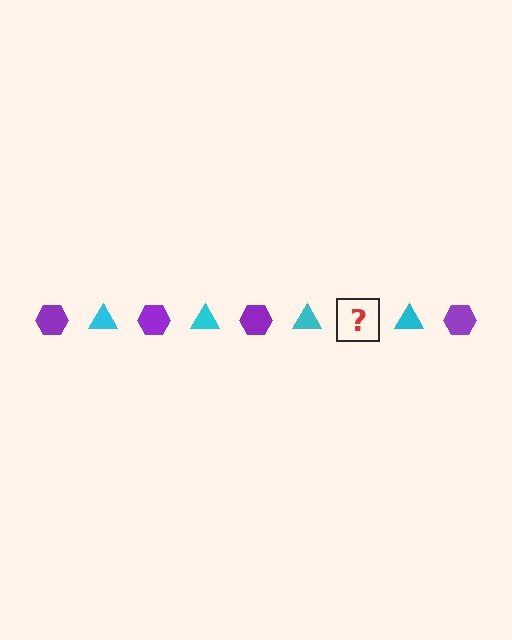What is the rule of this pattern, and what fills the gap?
The rule is that the pattern alternates between purple hexagon and cyan triangle. The gap should be filled with a purple hexagon.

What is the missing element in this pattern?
The missing element is a purple hexagon.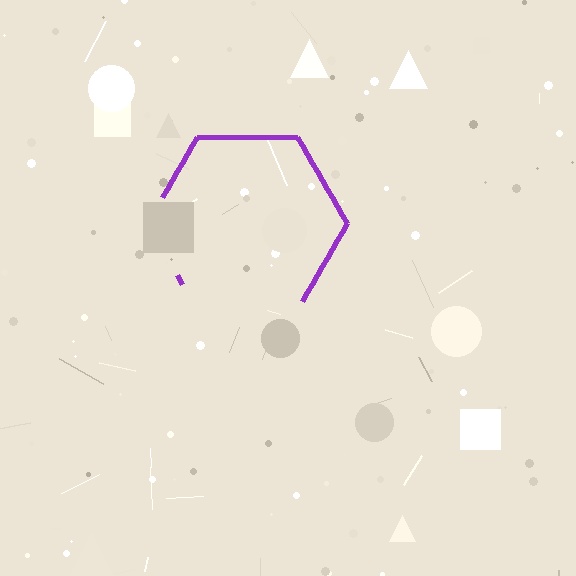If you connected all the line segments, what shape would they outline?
They would outline a hexagon.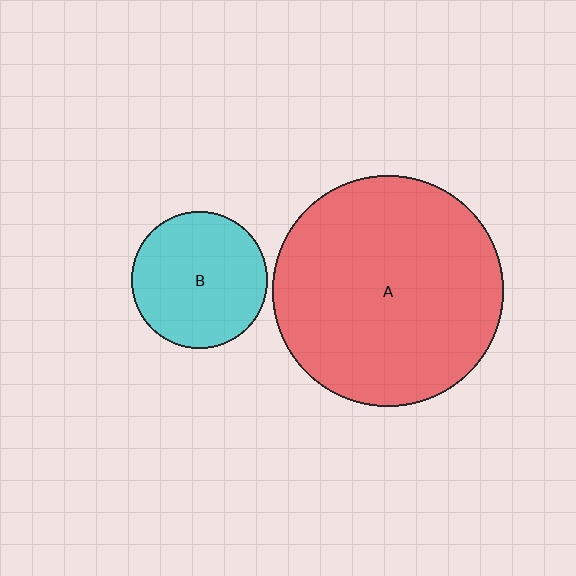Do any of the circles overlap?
No, none of the circles overlap.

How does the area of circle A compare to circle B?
Approximately 2.9 times.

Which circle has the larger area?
Circle A (red).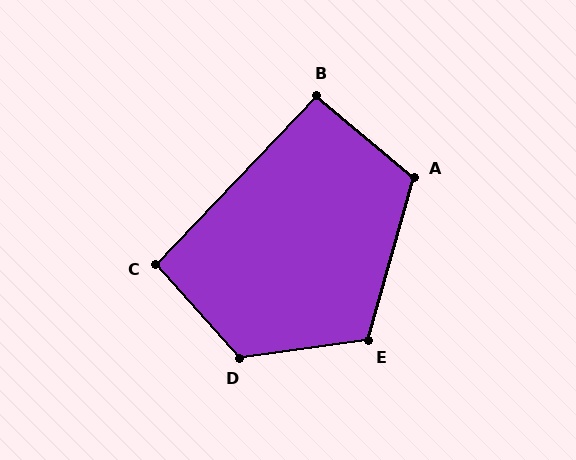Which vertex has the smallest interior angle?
B, at approximately 94 degrees.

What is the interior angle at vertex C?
Approximately 94 degrees (approximately right).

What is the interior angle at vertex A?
Approximately 114 degrees (obtuse).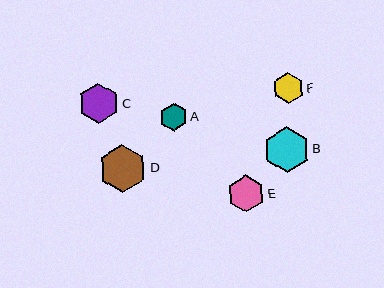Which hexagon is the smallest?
Hexagon A is the smallest with a size of approximately 28 pixels.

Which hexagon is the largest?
Hexagon D is the largest with a size of approximately 48 pixels.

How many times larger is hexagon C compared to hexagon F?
Hexagon C is approximately 1.3 times the size of hexagon F.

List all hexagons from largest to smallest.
From largest to smallest: D, B, C, E, F, A.